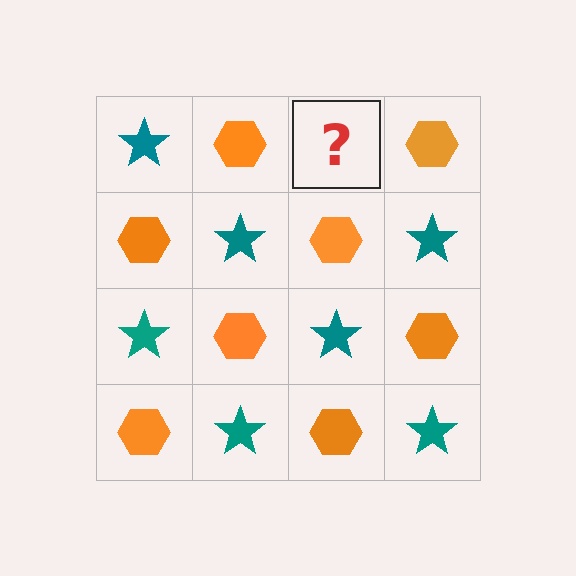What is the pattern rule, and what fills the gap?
The rule is that it alternates teal star and orange hexagon in a checkerboard pattern. The gap should be filled with a teal star.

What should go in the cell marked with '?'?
The missing cell should contain a teal star.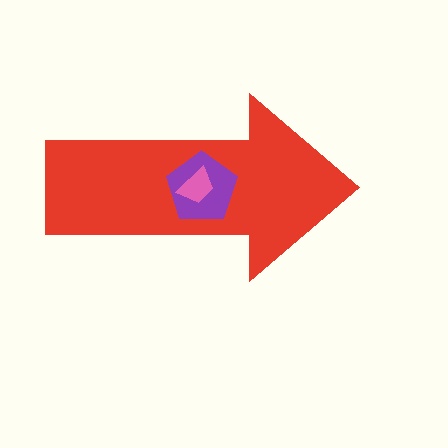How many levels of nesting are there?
3.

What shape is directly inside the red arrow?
The purple pentagon.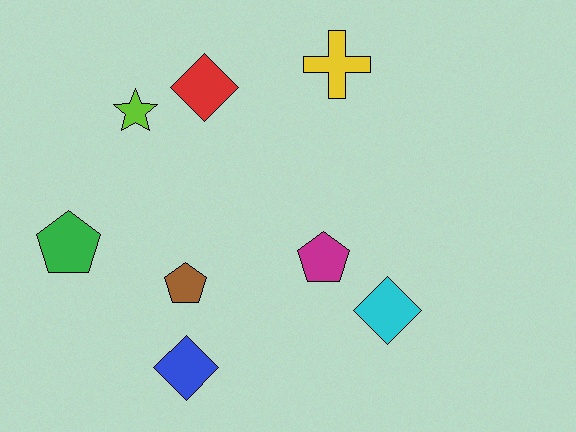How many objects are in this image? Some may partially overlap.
There are 8 objects.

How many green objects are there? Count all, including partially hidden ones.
There is 1 green object.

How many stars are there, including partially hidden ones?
There is 1 star.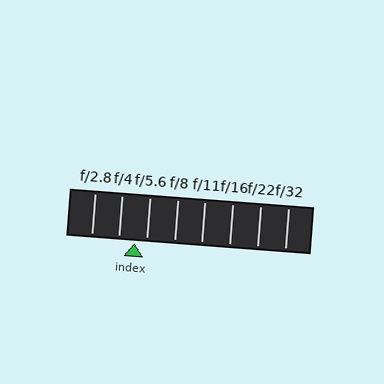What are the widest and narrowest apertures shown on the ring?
The widest aperture shown is f/2.8 and the narrowest is f/32.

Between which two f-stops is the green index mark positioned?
The index mark is between f/4 and f/5.6.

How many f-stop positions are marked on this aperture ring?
There are 8 f-stop positions marked.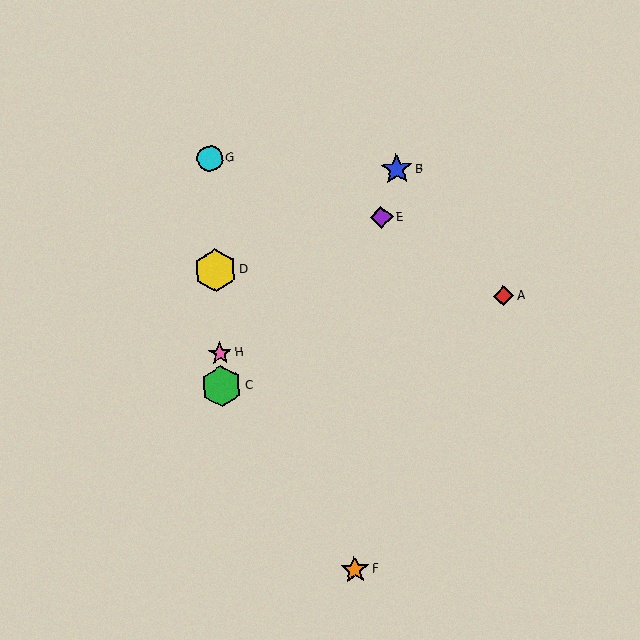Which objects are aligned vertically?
Objects C, D, G, H are aligned vertically.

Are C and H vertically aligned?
Yes, both are at x≈221.